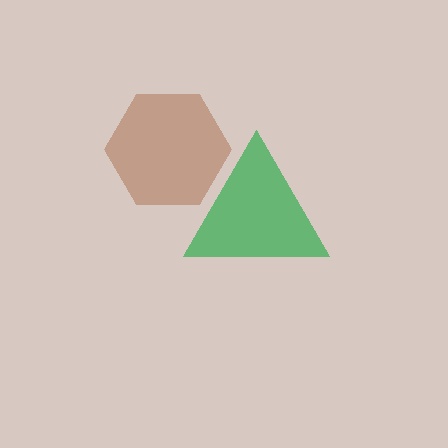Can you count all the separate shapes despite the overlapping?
Yes, there are 2 separate shapes.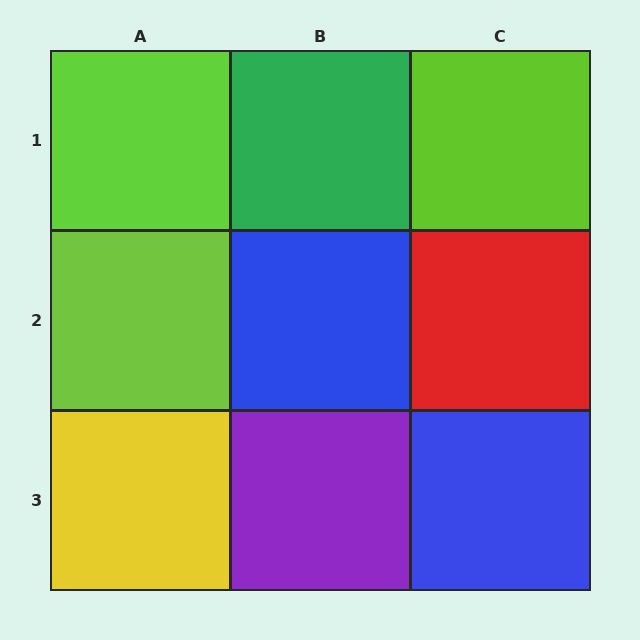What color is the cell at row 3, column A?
Yellow.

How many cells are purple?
1 cell is purple.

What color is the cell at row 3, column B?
Purple.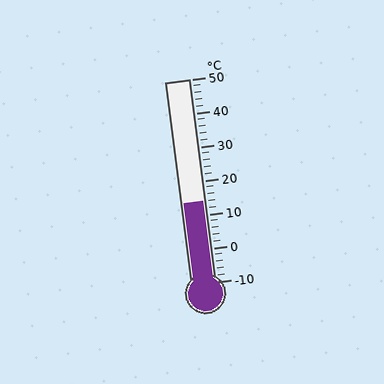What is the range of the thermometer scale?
The thermometer scale ranges from -10°C to 50°C.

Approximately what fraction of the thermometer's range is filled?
The thermometer is filled to approximately 40% of its range.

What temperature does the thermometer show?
The thermometer shows approximately 14°C.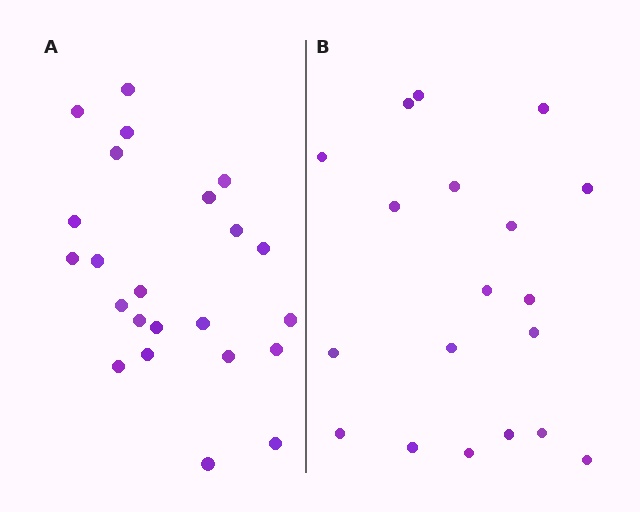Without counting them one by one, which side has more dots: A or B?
Region A (the left region) has more dots.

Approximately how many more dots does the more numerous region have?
Region A has about 4 more dots than region B.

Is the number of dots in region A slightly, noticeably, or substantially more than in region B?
Region A has only slightly more — the two regions are fairly close. The ratio is roughly 1.2 to 1.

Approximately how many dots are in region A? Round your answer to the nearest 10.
About 20 dots. (The exact count is 23, which rounds to 20.)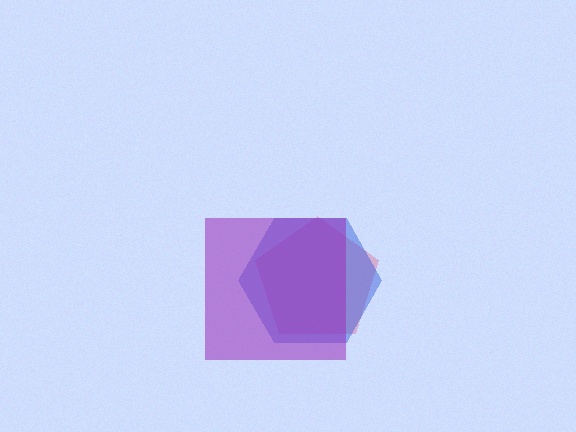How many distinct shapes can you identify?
There are 3 distinct shapes: a pink pentagon, a blue hexagon, a purple square.